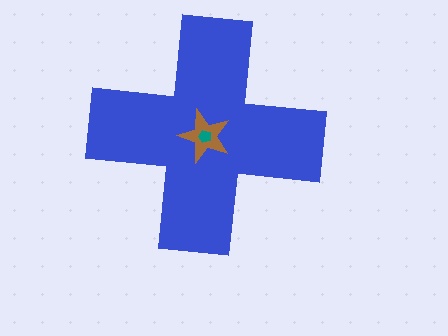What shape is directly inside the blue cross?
The brown star.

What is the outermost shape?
The blue cross.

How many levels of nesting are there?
3.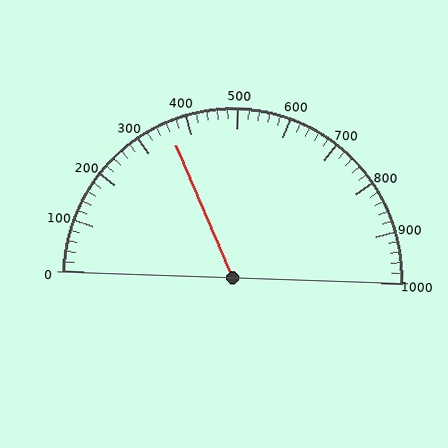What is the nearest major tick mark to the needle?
The nearest major tick mark is 400.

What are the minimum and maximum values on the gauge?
The gauge ranges from 0 to 1000.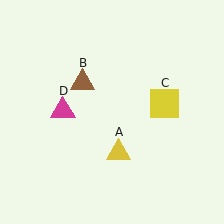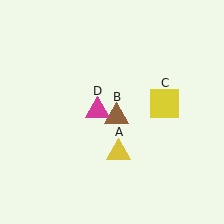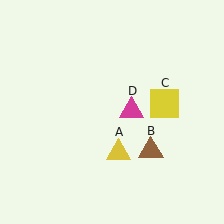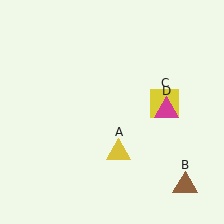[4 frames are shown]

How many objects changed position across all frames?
2 objects changed position: brown triangle (object B), magenta triangle (object D).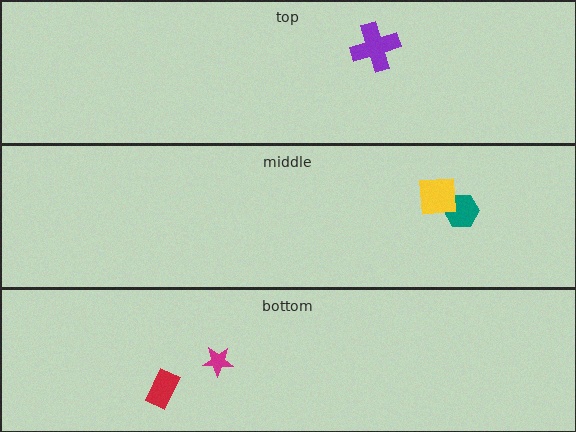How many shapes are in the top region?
1.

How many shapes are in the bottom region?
2.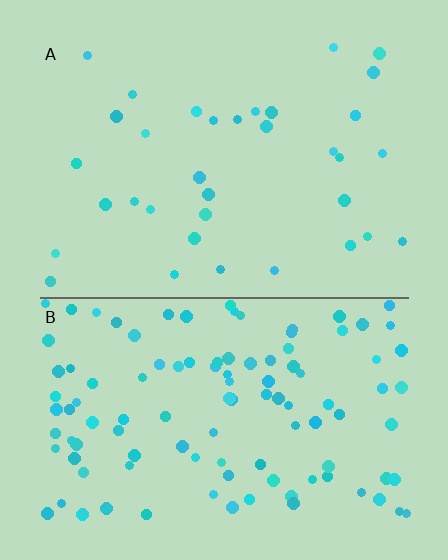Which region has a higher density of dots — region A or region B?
B (the bottom).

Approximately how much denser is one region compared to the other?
Approximately 3.2× — region B over region A.